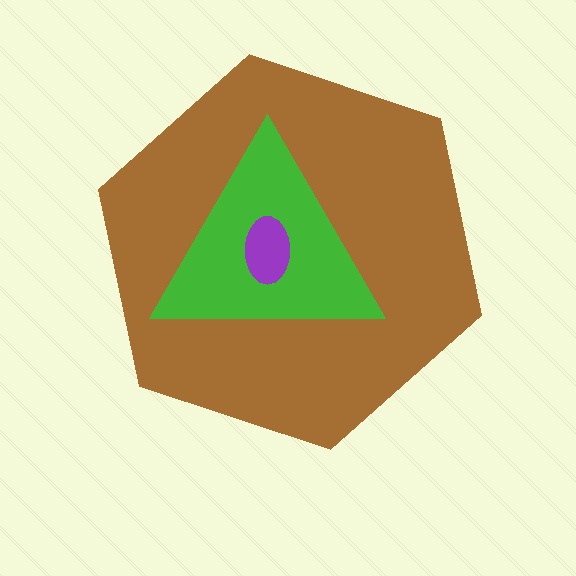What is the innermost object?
The purple ellipse.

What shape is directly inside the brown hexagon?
The green triangle.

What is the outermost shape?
The brown hexagon.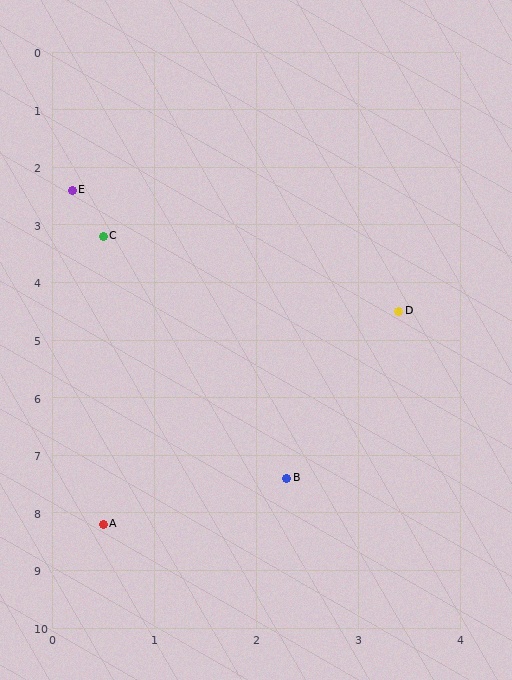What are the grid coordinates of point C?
Point C is at approximately (0.5, 3.2).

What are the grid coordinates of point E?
Point E is at approximately (0.2, 2.4).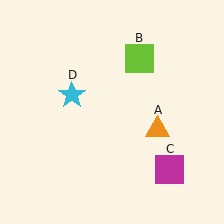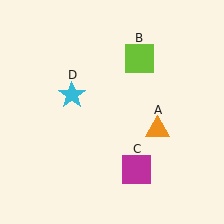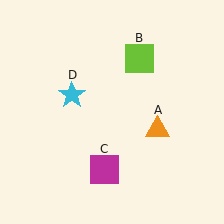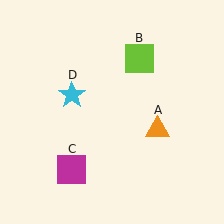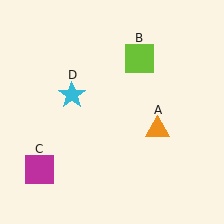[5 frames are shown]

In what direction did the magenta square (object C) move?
The magenta square (object C) moved left.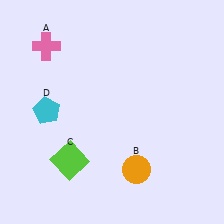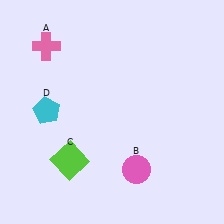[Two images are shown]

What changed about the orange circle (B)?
In Image 1, B is orange. In Image 2, it changed to pink.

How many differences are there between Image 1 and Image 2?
There is 1 difference between the two images.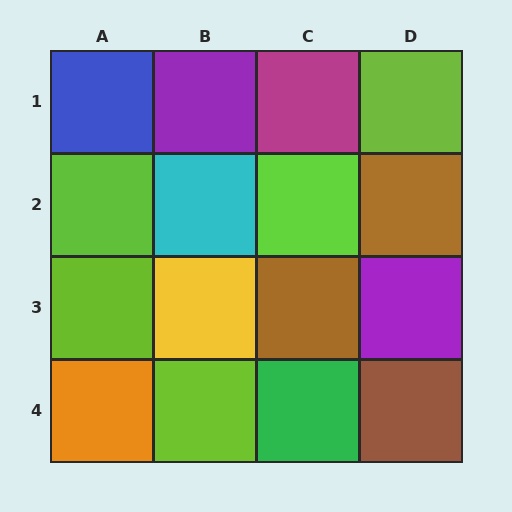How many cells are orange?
1 cell is orange.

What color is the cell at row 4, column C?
Green.